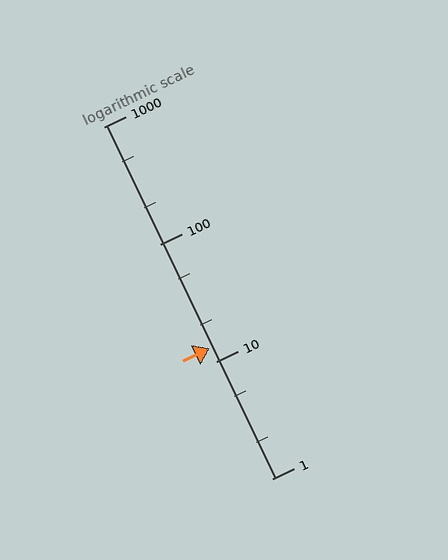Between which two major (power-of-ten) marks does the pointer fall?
The pointer is between 10 and 100.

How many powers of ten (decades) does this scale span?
The scale spans 3 decades, from 1 to 1000.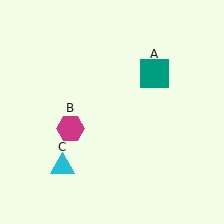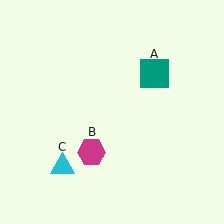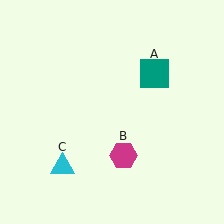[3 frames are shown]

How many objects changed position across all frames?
1 object changed position: magenta hexagon (object B).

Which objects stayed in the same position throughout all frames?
Teal square (object A) and cyan triangle (object C) remained stationary.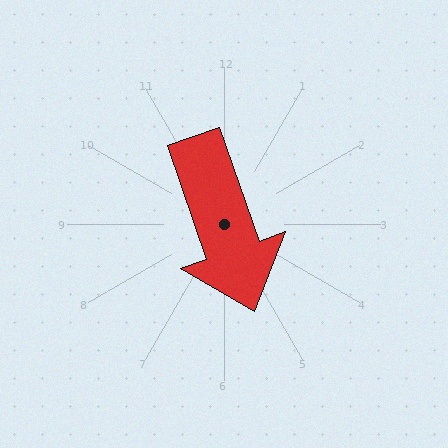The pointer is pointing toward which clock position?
Roughly 5 o'clock.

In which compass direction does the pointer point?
South.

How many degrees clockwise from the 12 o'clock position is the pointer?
Approximately 161 degrees.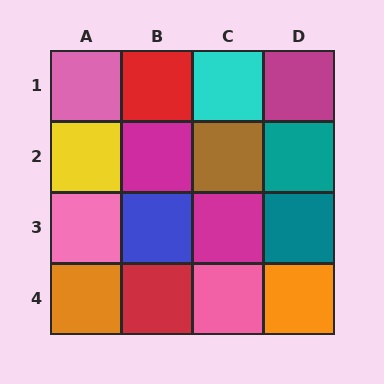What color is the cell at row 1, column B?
Red.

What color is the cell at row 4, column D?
Orange.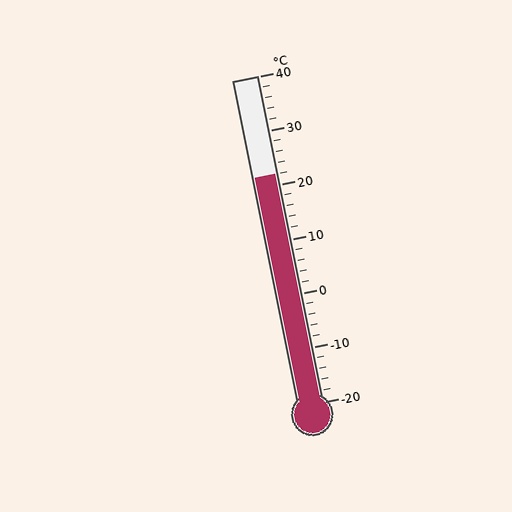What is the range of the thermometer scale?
The thermometer scale ranges from -20°C to 40°C.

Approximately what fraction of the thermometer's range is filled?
The thermometer is filled to approximately 70% of its range.